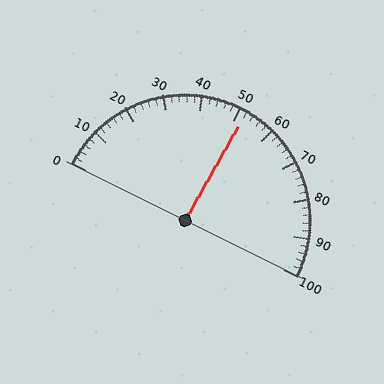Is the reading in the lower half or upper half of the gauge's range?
The reading is in the upper half of the range (0 to 100).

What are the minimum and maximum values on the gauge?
The gauge ranges from 0 to 100.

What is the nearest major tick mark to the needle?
The nearest major tick mark is 50.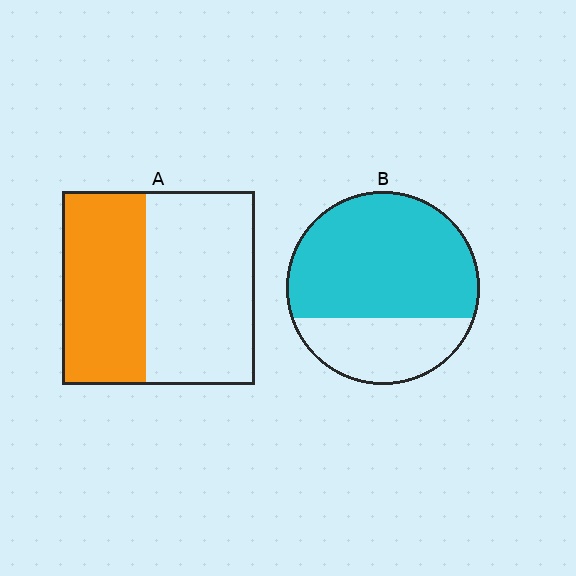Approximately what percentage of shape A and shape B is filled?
A is approximately 45% and B is approximately 70%.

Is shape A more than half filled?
No.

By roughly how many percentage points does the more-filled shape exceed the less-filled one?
By roughly 25 percentage points (B over A).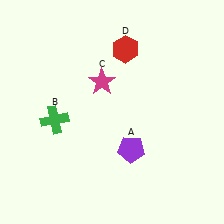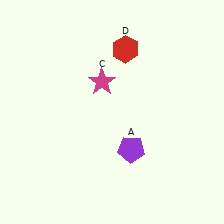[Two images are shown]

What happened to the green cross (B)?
The green cross (B) was removed in Image 2. It was in the bottom-left area of Image 1.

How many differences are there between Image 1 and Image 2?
There is 1 difference between the two images.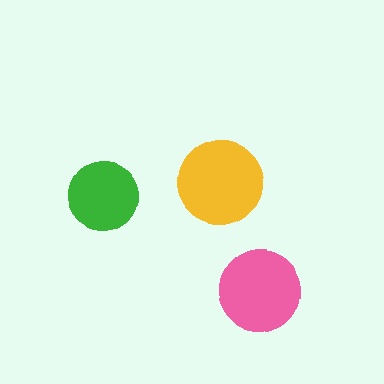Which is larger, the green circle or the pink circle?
The pink one.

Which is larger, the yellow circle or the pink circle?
The yellow one.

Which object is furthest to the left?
The green circle is leftmost.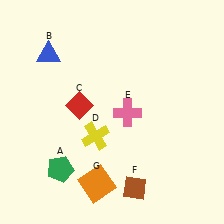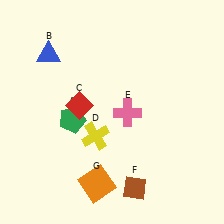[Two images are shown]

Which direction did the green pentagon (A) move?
The green pentagon (A) moved up.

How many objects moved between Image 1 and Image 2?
1 object moved between the two images.